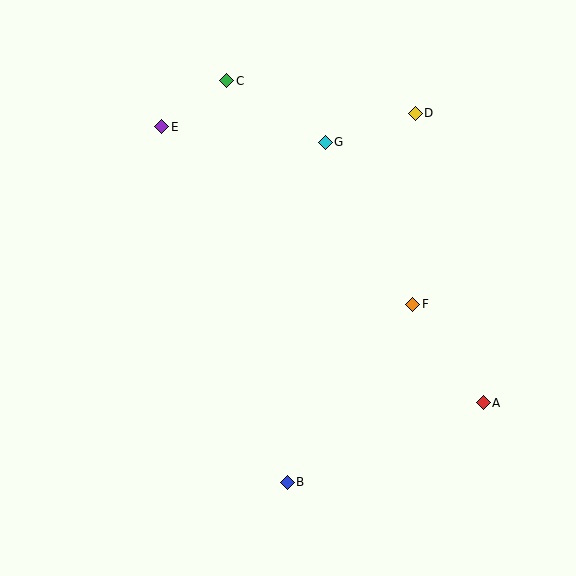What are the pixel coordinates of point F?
Point F is at (413, 304).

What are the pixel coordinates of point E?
Point E is at (162, 127).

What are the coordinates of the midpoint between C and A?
The midpoint between C and A is at (355, 242).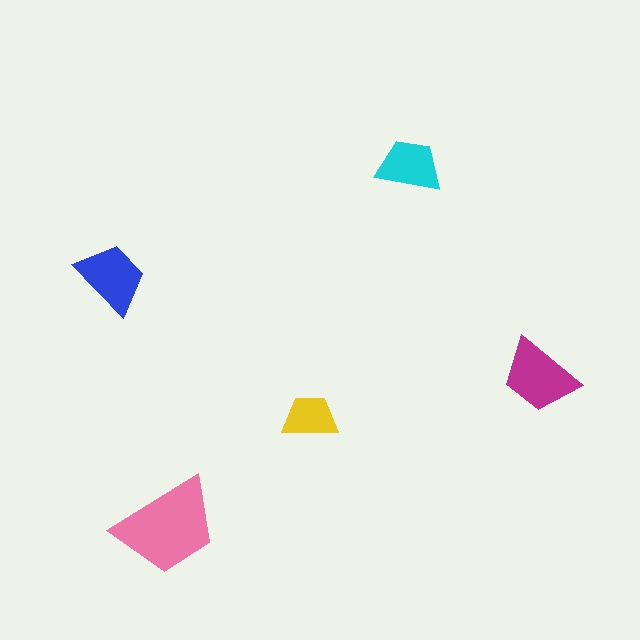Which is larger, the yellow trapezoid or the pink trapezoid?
The pink one.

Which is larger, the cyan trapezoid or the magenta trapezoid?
The magenta one.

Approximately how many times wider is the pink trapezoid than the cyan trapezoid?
About 1.5 times wider.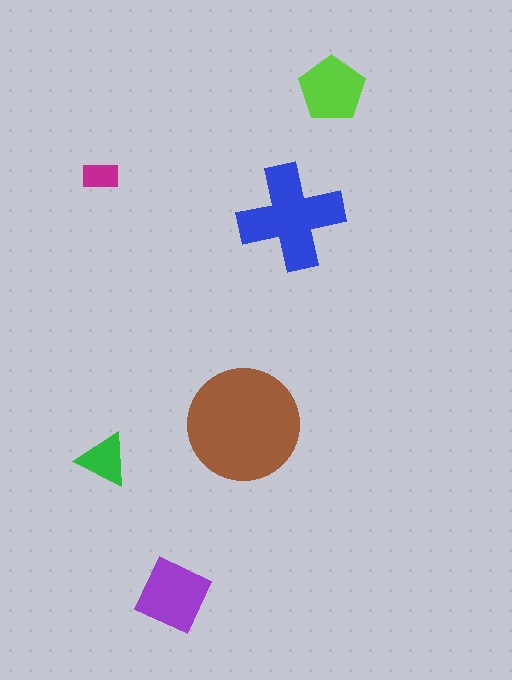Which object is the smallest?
The magenta rectangle.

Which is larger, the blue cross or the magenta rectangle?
The blue cross.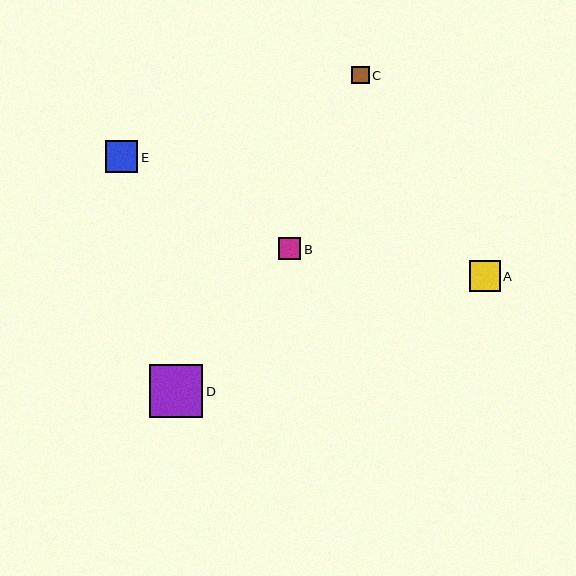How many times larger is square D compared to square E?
Square D is approximately 1.6 times the size of square E.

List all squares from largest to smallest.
From largest to smallest: D, E, A, B, C.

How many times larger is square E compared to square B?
Square E is approximately 1.5 times the size of square B.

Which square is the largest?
Square D is the largest with a size of approximately 53 pixels.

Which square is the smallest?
Square C is the smallest with a size of approximately 17 pixels.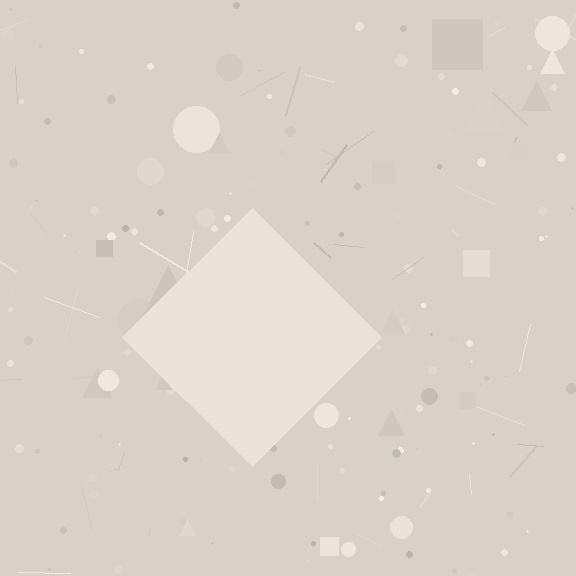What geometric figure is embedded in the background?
A diamond is embedded in the background.